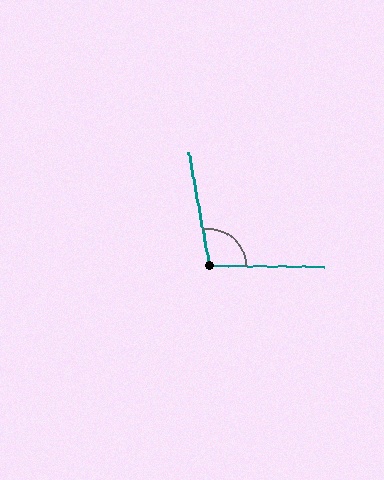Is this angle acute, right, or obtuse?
It is obtuse.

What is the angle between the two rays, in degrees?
Approximately 101 degrees.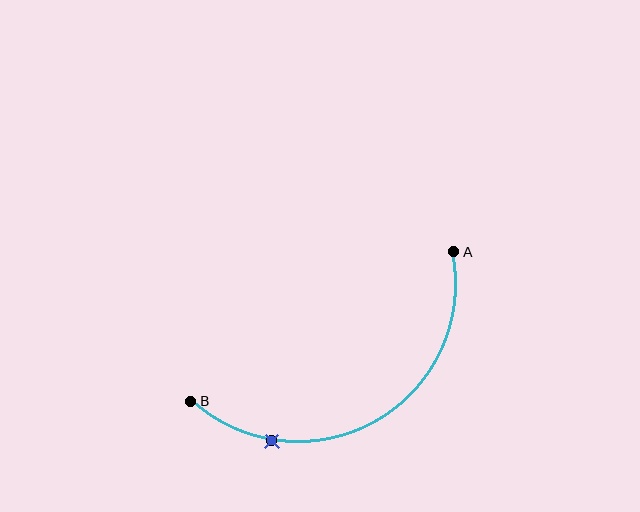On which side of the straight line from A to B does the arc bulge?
The arc bulges below the straight line connecting A and B.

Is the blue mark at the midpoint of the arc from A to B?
No. The blue mark lies on the arc but is closer to endpoint B. The arc midpoint would be at the point on the curve equidistant along the arc from both A and B.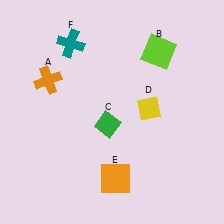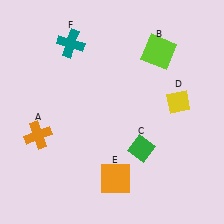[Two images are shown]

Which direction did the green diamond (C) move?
The green diamond (C) moved right.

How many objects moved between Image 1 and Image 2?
3 objects moved between the two images.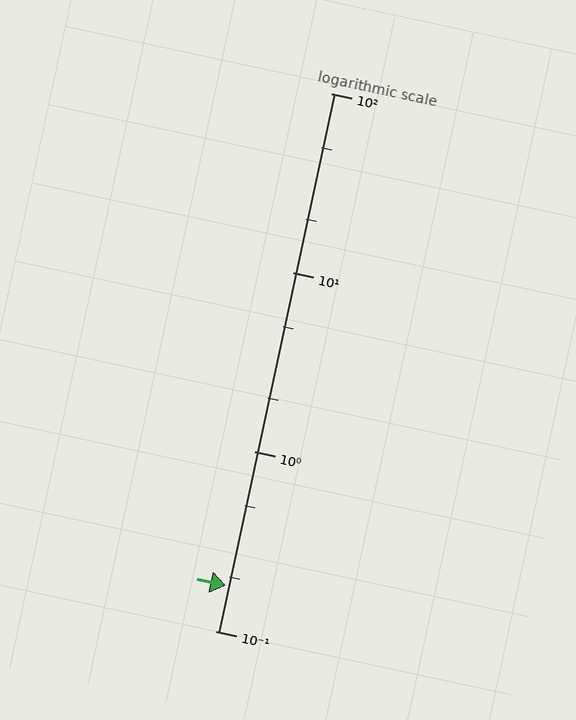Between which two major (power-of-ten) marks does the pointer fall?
The pointer is between 0.1 and 1.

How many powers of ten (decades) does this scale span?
The scale spans 3 decades, from 0.1 to 100.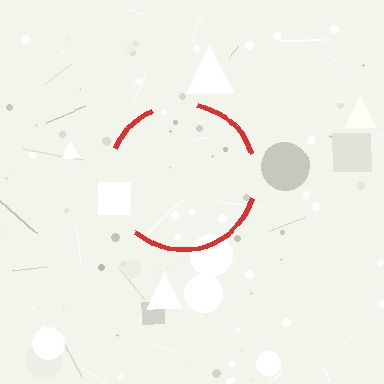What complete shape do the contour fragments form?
The contour fragments form a circle.